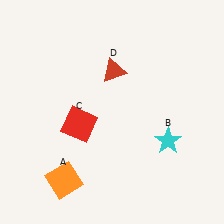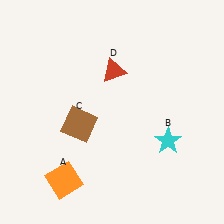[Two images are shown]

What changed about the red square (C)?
In Image 1, C is red. In Image 2, it changed to brown.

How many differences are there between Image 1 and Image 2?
There is 1 difference between the two images.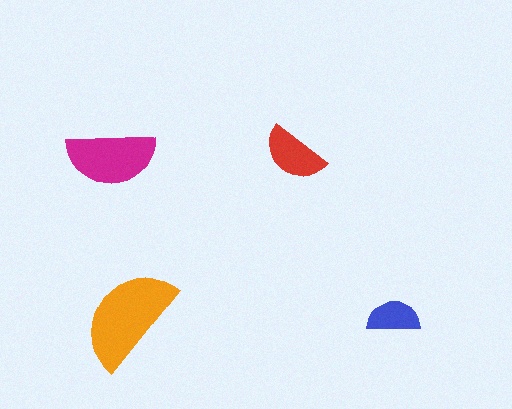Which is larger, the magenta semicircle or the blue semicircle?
The magenta one.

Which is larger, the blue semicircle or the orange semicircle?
The orange one.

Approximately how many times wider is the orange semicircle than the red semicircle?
About 1.5 times wider.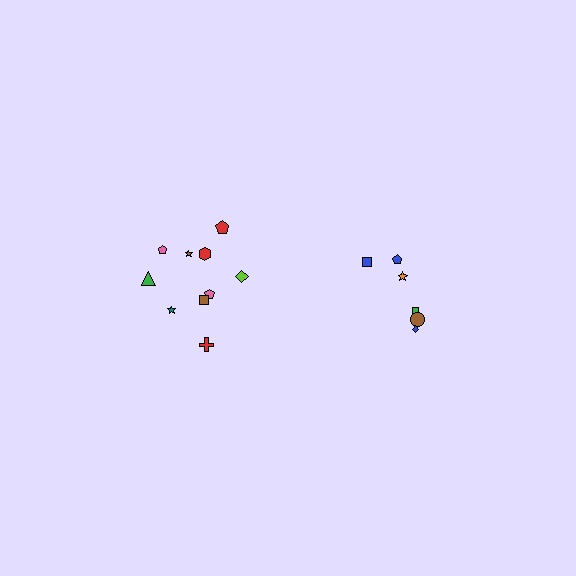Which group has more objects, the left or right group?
The left group.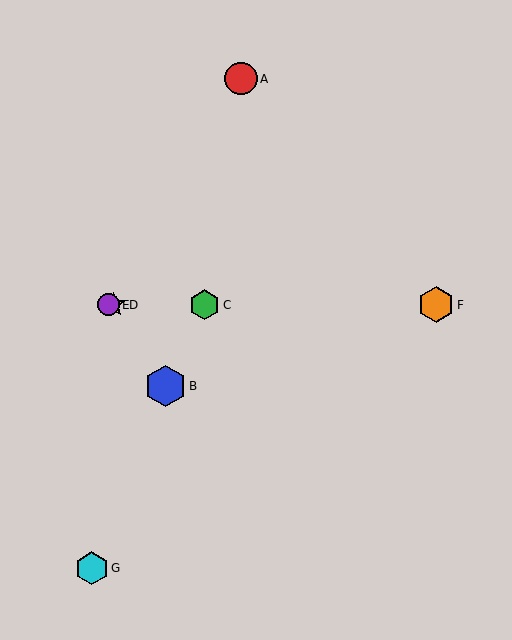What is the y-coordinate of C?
Object C is at y≈305.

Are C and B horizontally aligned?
No, C is at y≈305 and B is at y≈386.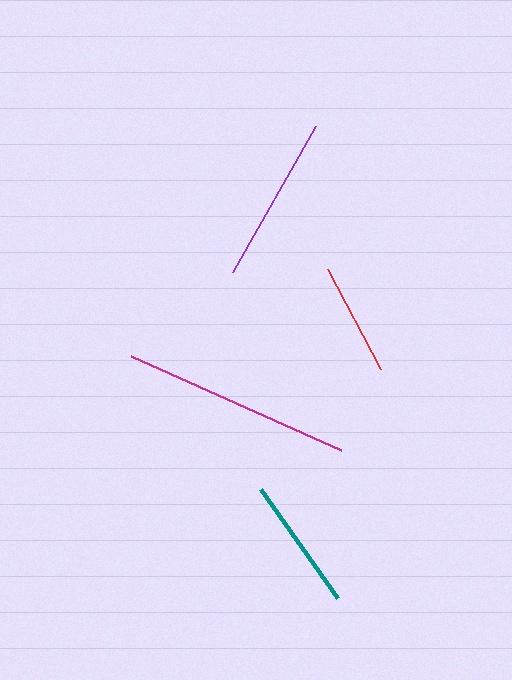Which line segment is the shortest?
The red line is the shortest at approximately 112 pixels.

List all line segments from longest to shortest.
From longest to shortest: magenta, purple, teal, red.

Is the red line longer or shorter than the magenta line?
The magenta line is longer than the red line.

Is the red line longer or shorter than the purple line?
The purple line is longer than the red line.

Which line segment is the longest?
The magenta line is the longest at approximately 230 pixels.